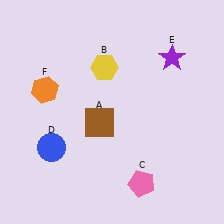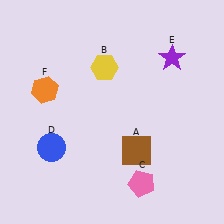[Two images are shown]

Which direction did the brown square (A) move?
The brown square (A) moved right.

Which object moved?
The brown square (A) moved right.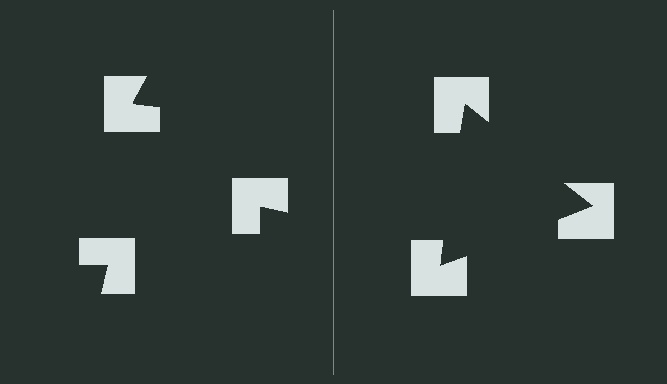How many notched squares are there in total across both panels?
6 — 3 on each side.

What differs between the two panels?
The notched squares are positioned identically on both sides; only the wedge orientations differ. On the right they align to a triangle; on the left they are misaligned.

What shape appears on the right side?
An illusory triangle.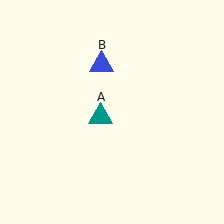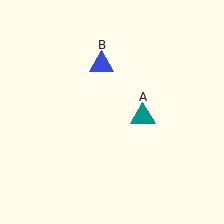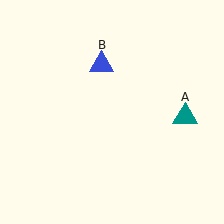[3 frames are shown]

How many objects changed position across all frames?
1 object changed position: teal triangle (object A).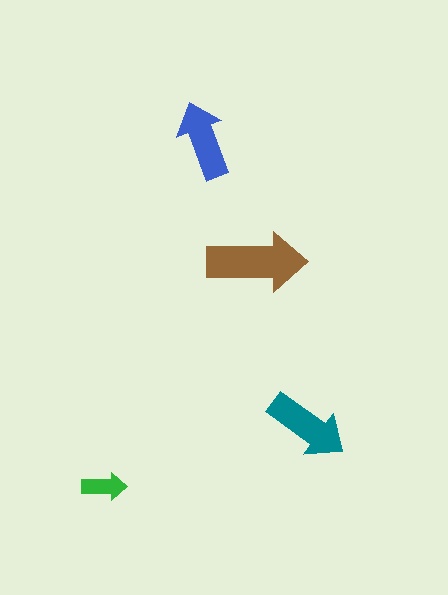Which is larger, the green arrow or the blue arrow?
The blue one.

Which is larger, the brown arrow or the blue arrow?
The brown one.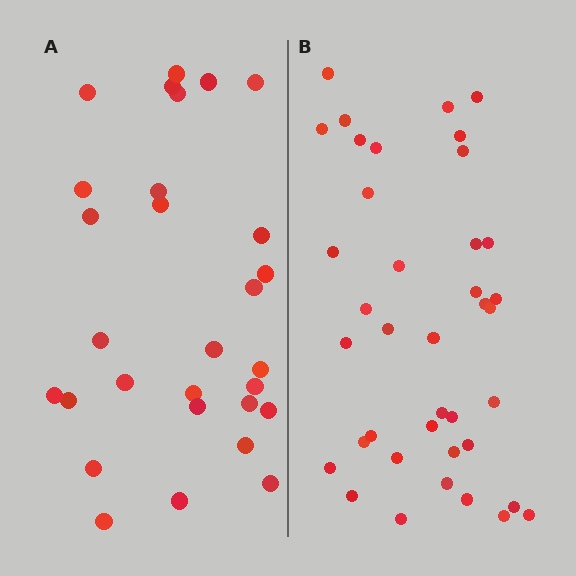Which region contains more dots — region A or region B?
Region B (the right region) has more dots.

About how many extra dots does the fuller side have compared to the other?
Region B has roughly 10 or so more dots than region A.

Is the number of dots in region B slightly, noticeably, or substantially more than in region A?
Region B has noticeably more, but not dramatically so. The ratio is roughly 1.3 to 1.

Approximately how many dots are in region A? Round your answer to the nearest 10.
About 30 dots. (The exact count is 29, which rounds to 30.)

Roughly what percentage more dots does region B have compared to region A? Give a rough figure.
About 35% more.